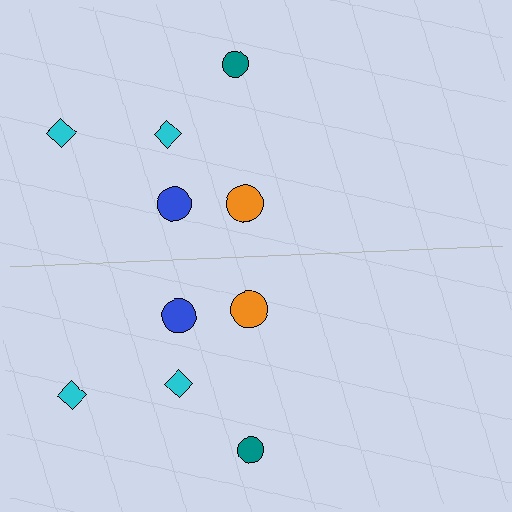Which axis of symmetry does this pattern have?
The pattern has a horizontal axis of symmetry running through the center of the image.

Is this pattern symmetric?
Yes, this pattern has bilateral (reflection) symmetry.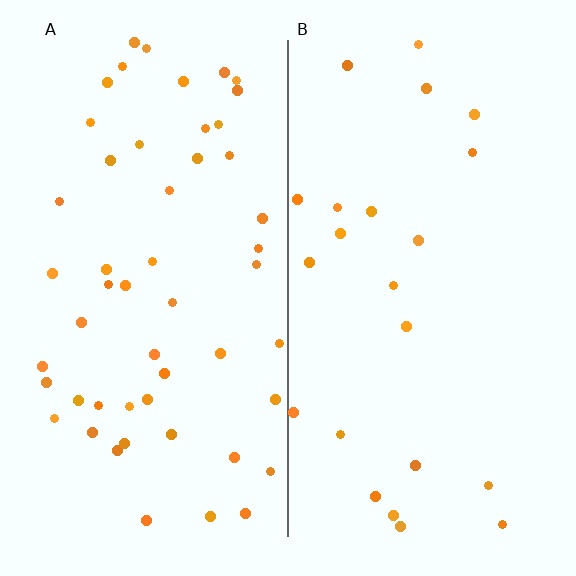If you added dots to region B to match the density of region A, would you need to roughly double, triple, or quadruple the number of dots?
Approximately double.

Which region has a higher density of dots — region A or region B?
A (the left).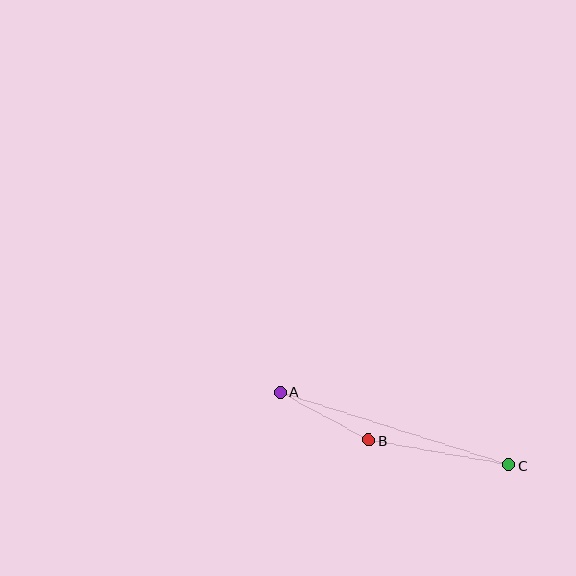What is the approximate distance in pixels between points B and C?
The distance between B and C is approximately 142 pixels.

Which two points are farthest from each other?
Points A and C are farthest from each other.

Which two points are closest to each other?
Points A and B are closest to each other.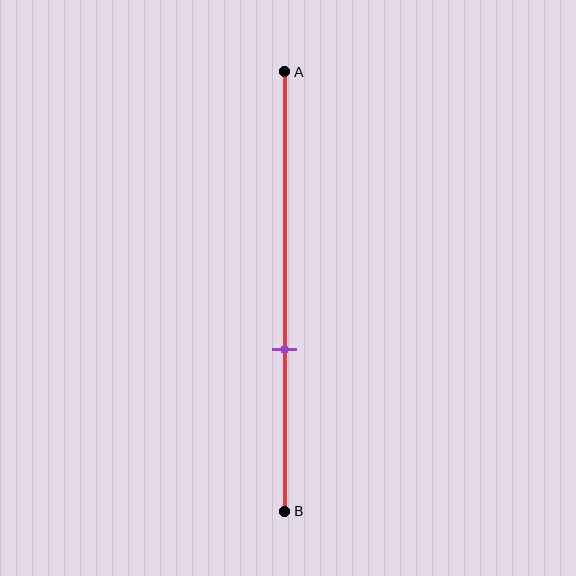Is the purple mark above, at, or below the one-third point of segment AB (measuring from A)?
The purple mark is below the one-third point of segment AB.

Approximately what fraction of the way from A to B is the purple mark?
The purple mark is approximately 65% of the way from A to B.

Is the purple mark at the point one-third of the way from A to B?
No, the mark is at about 65% from A, not at the 33% one-third point.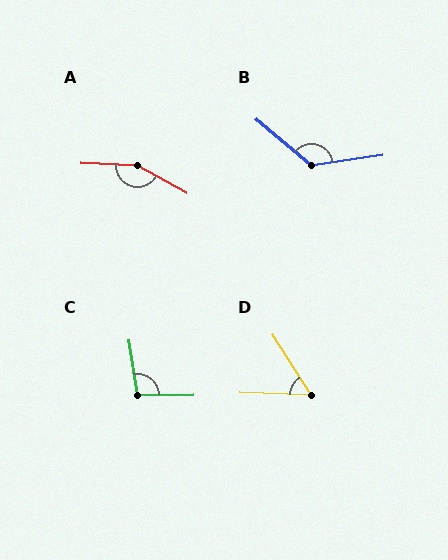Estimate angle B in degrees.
Approximately 132 degrees.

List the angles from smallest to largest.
D (56°), C (99°), B (132°), A (153°).